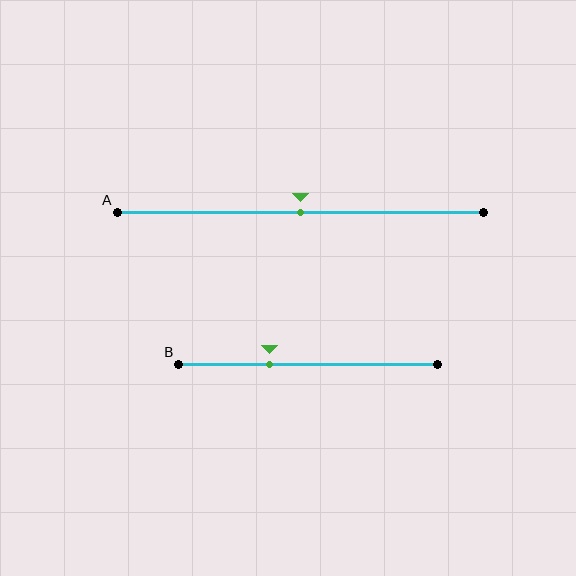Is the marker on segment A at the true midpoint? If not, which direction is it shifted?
Yes, the marker on segment A is at the true midpoint.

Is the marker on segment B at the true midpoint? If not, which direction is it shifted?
No, the marker on segment B is shifted to the left by about 15% of the segment length.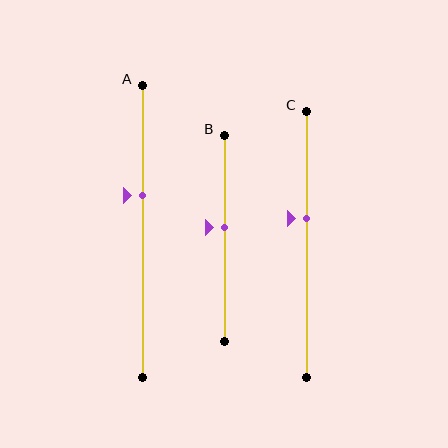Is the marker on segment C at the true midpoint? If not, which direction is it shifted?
No, the marker on segment C is shifted upward by about 10% of the segment length.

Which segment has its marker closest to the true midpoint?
Segment B has its marker closest to the true midpoint.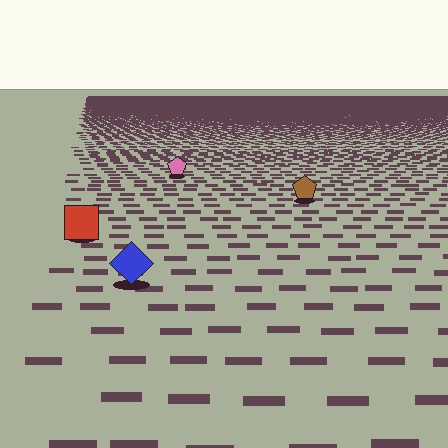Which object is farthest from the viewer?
The pink pentagon is farthest from the viewer. It appears smaller and the ground texture around it is denser.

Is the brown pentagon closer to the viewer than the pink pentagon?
Yes. The brown pentagon is closer — you can tell from the texture gradient: the ground texture is coarser near it.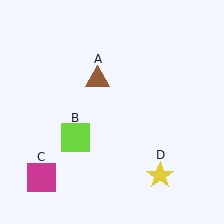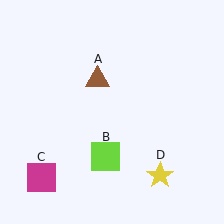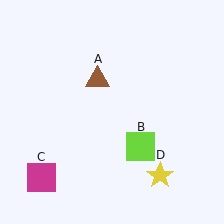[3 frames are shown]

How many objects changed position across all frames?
1 object changed position: lime square (object B).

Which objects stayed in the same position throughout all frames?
Brown triangle (object A) and magenta square (object C) and yellow star (object D) remained stationary.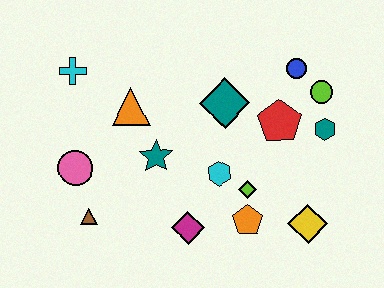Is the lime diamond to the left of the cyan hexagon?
No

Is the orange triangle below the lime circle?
Yes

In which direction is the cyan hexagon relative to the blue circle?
The cyan hexagon is below the blue circle.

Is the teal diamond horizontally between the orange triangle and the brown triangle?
No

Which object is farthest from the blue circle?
The brown triangle is farthest from the blue circle.